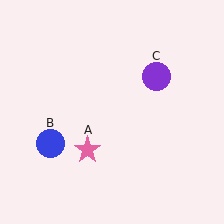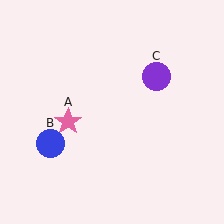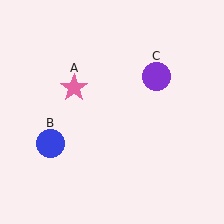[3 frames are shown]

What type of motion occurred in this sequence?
The pink star (object A) rotated clockwise around the center of the scene.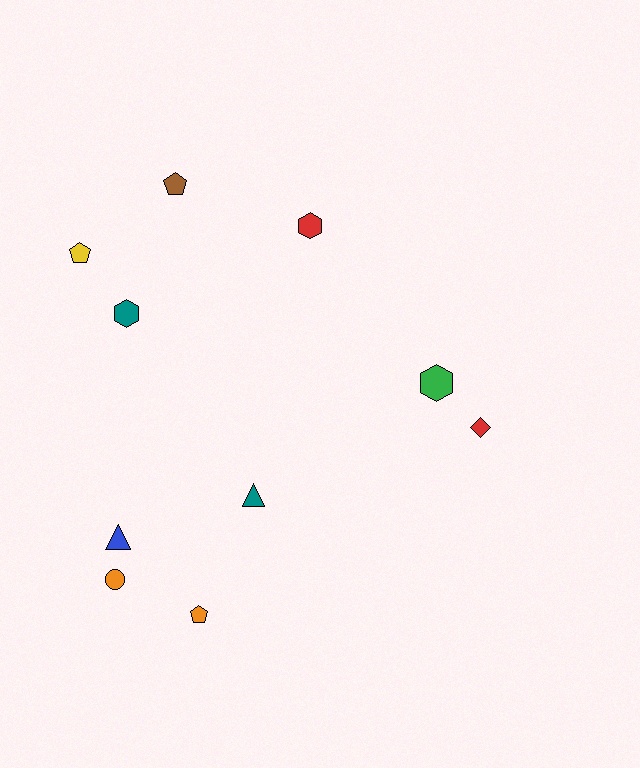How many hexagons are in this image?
There are 3 hexagons.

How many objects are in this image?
There are 10 objects.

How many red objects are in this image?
There are 2 red objects.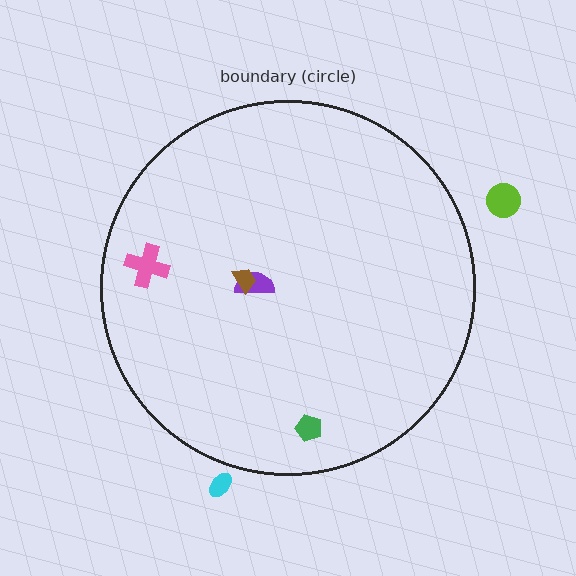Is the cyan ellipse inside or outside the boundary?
Outside.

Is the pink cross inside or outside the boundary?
Inside.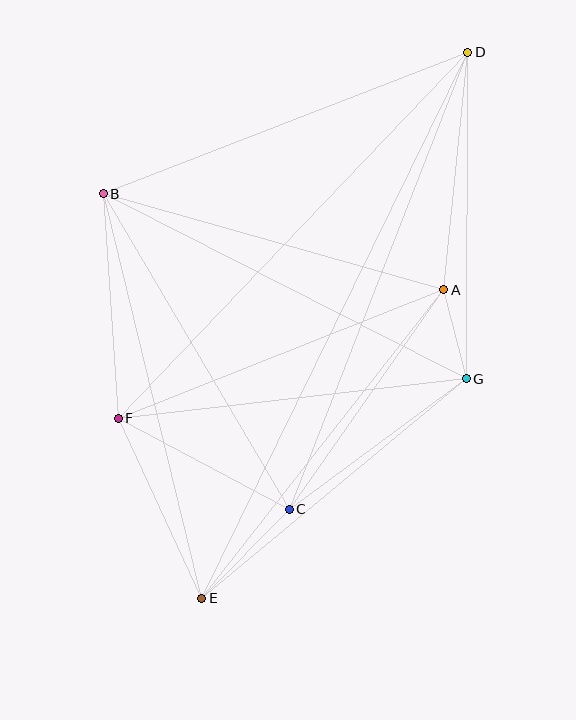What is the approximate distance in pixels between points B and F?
The distance between B and F is approximately 225 pixels.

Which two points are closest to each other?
Points A and G are closest to each other.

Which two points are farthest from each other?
Points D and E are farthest from each other.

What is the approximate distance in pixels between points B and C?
The distance between B and C is approximately 366 pixels.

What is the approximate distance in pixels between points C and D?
The distance between C and D is approximately 491 pixels.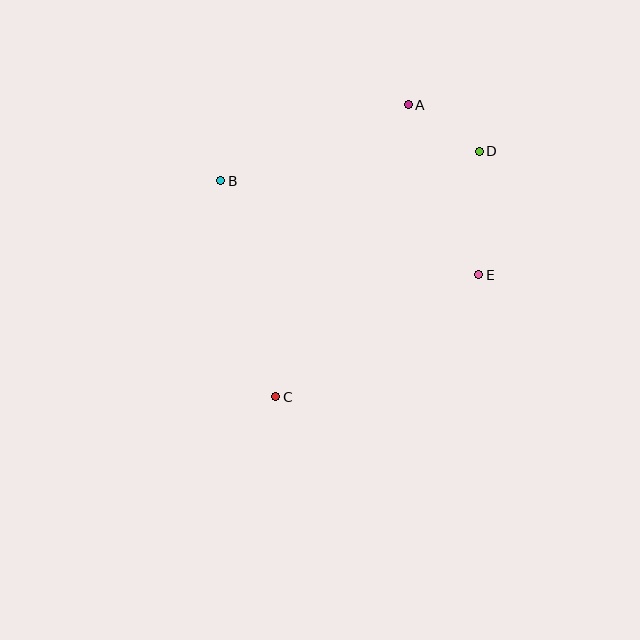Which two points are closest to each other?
Points A and D are closest to each other.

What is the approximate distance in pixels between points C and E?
The distance between C and E is approximately 237 pixels.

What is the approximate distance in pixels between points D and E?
The distance between D and E is approximately 123 pixels.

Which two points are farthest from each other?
Points A and C are farthest from each other.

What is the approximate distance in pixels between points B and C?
The distance between B and C is approximately 223 pixels.